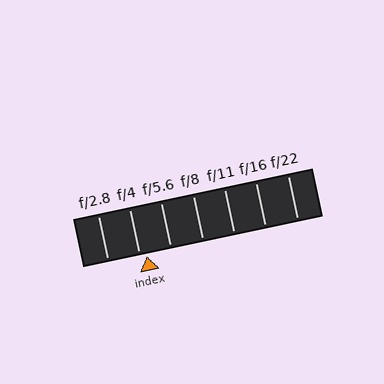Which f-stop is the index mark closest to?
The index mark is closest to f/4.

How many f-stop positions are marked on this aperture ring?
There are 7 f-stop positions marked.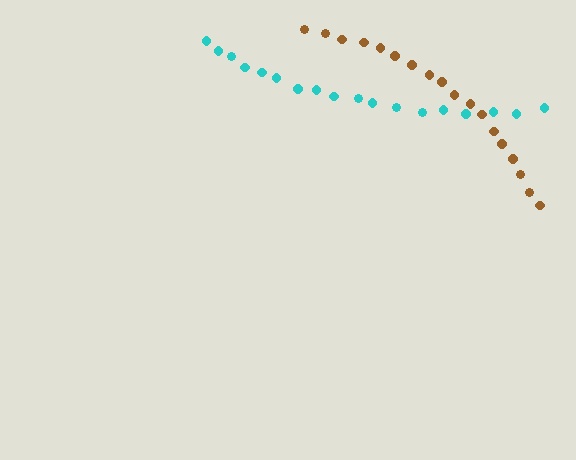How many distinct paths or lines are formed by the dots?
There are 2 distinct paths.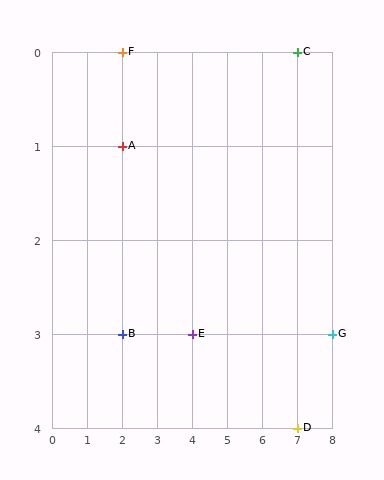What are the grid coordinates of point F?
Point F is at grid coordinates (2, 0).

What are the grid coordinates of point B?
Point B is at grid coordinates (2, 3).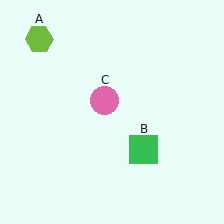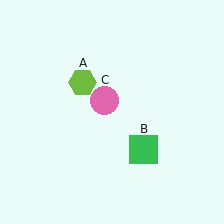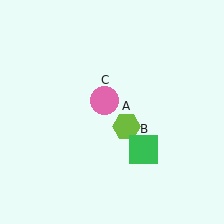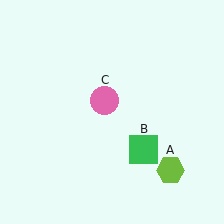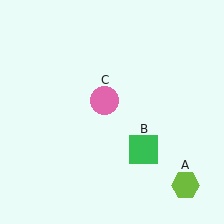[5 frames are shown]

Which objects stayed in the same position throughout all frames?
Green square (object B) and pink circle (object C) remained stationary.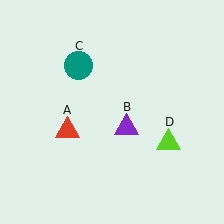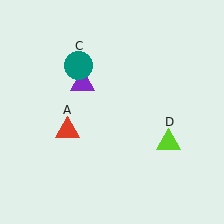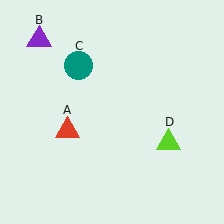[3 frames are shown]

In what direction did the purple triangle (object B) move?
The purple triangle (object B) moved up and to the left.